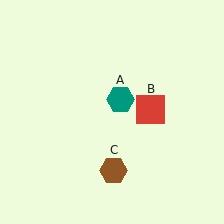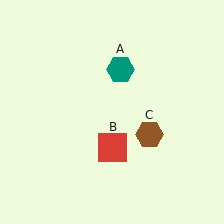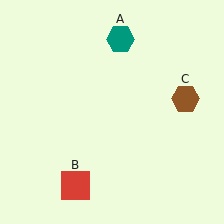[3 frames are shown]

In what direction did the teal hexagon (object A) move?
The teal hexagon (object A) moved up.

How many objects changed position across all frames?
3 objects changed position: teal hexagon (object A), red square (object B), brown hexagon (object C).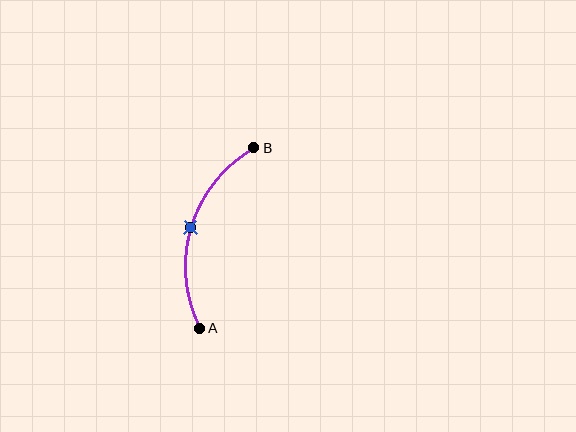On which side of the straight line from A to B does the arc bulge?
The arc bulges to the left of the straight line connecting A and B.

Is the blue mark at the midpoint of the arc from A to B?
Yes. The blue mark lies on the arc at equal arc-length from both A and B — it is the arc midpoint.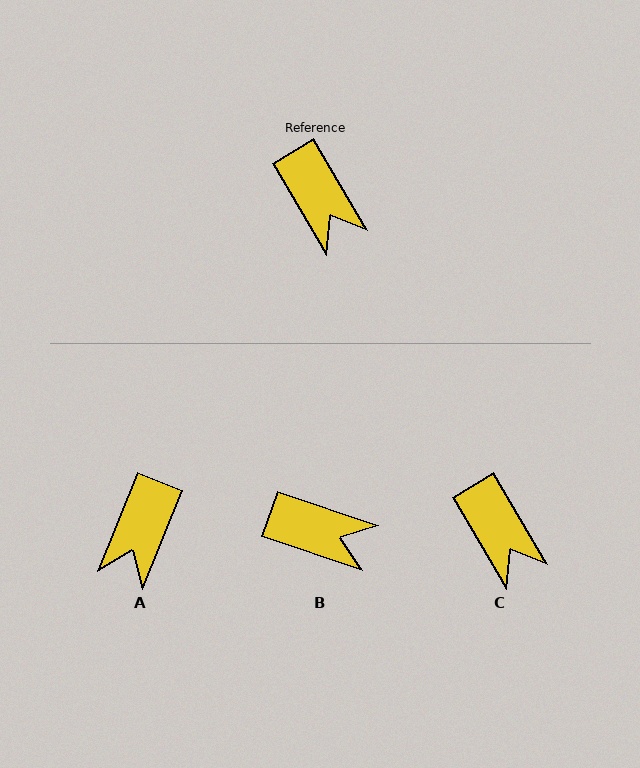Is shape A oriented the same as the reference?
No, it is off by about 53 degrees.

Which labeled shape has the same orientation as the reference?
C.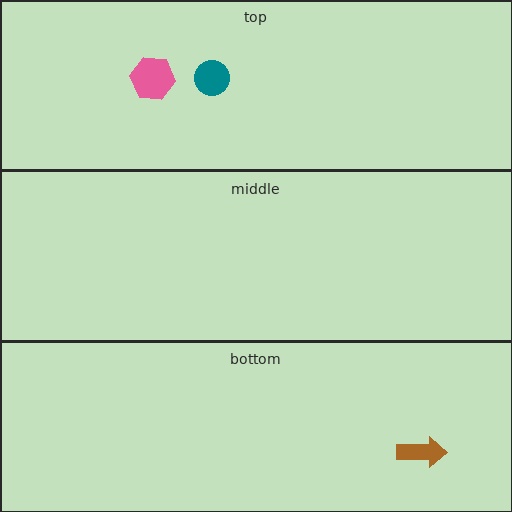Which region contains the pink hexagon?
The top region.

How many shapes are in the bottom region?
1.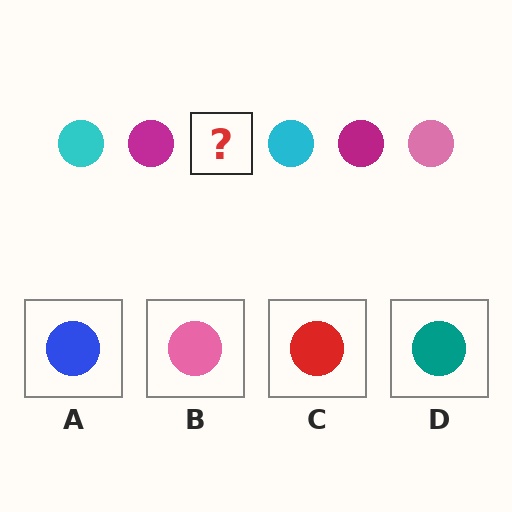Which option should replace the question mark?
Option B.